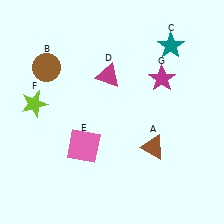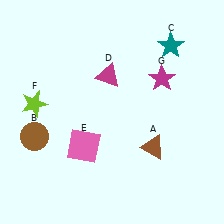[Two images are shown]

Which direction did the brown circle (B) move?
The brown circle (B) moved down.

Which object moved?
The brown circle (B) moved down.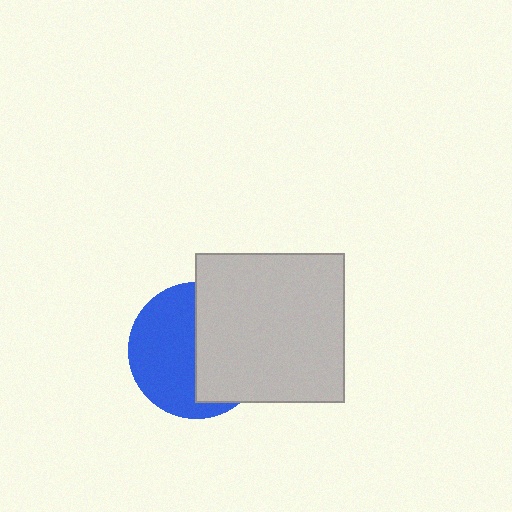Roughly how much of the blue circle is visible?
About half of it is visible (roughly 52%).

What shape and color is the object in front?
The object in front is a light gray square.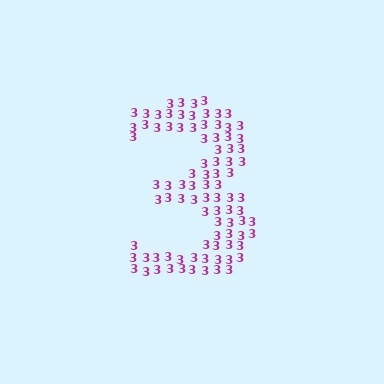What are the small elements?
The small elements are digit 3's.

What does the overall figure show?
The overall figure shows the digit 3.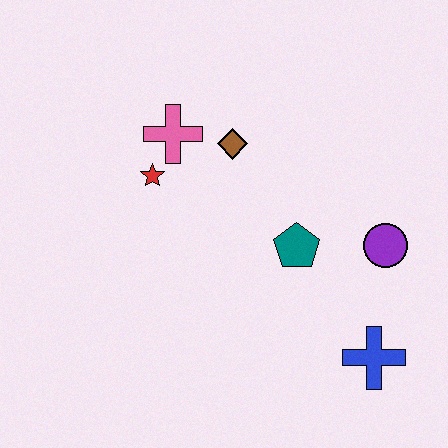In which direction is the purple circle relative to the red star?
The purple circle is to the right of the red star.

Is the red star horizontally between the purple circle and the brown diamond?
No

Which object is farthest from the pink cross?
The blue cross is farthest from the pink cross.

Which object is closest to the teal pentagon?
The purple circle is closest to the teal pentagon.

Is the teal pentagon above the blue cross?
Yes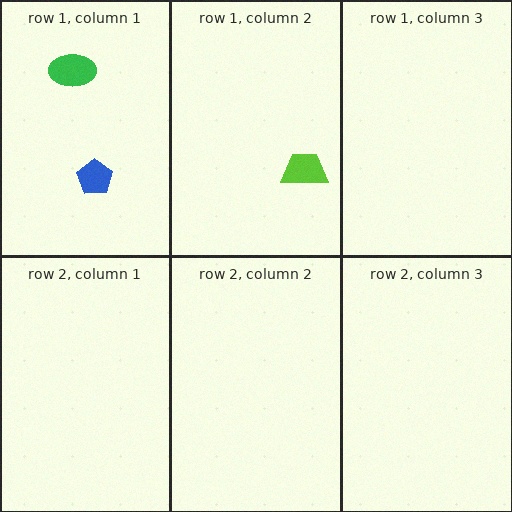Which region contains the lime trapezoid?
The row 1, column 2 region.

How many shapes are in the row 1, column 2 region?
1.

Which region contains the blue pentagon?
The row 1, column 1 region.